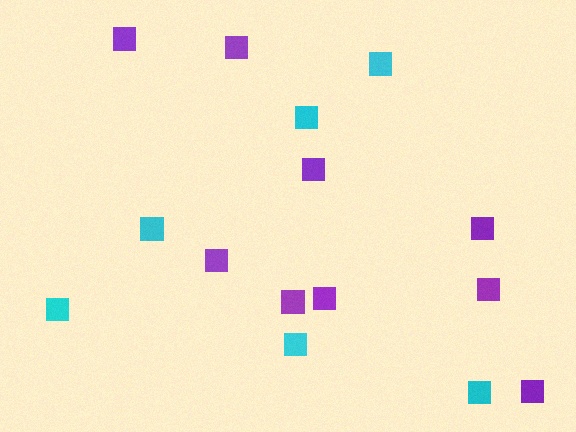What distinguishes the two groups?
There are 2 groups: one group of purple squares (9) and one group of cyan squares (6).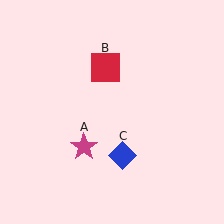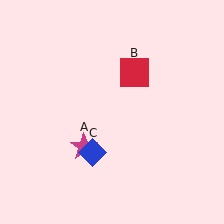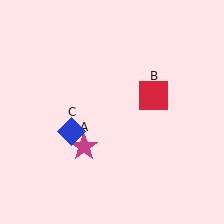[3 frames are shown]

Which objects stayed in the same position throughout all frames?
Magenta star (object A) remained stationary.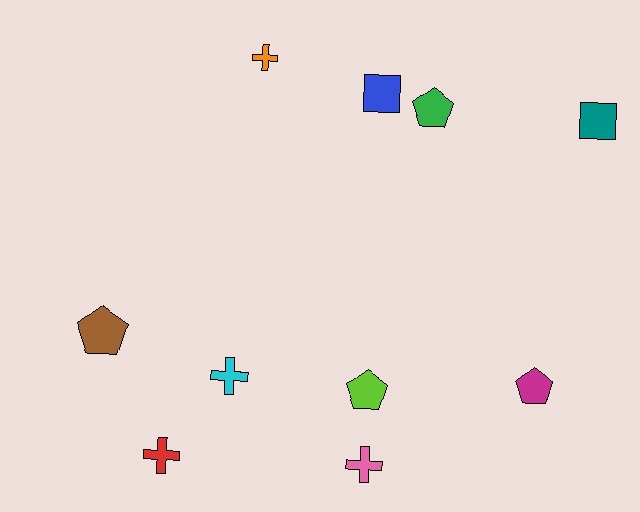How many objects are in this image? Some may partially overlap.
There are 10 objects.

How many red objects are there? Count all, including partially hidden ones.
There is 1 red object.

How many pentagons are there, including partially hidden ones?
There are 4 pentagons.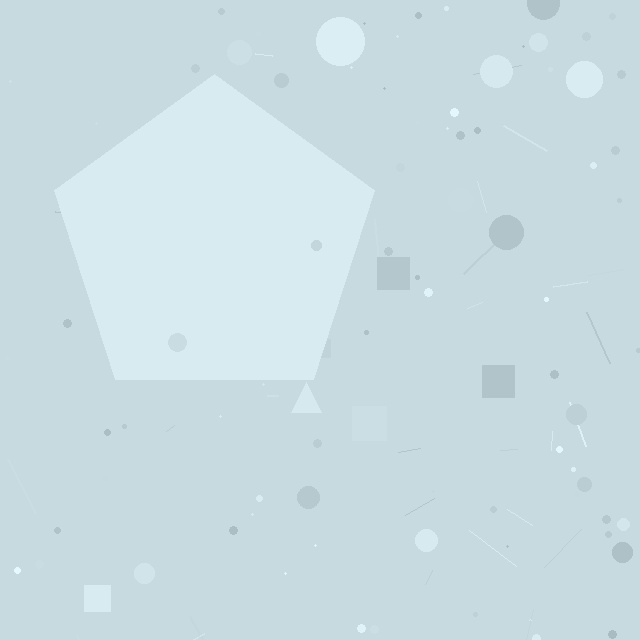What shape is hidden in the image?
A pentagon is hidden in the image.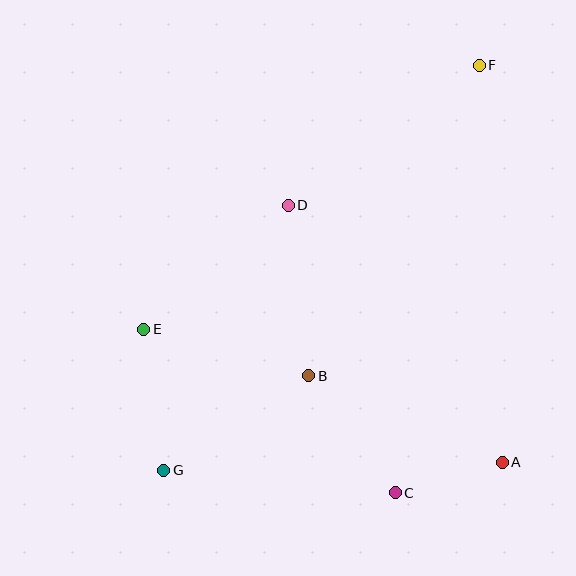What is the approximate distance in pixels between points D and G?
The distance between D and G is approximately 293 pixels.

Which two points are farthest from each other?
Points F and G are farthest from each other.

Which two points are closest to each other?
Points A and C are closest to each other.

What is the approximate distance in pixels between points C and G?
The distance between C and G is approximately 233 pixels.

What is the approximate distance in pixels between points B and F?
The distance between B and F is approximately 355 pixels.